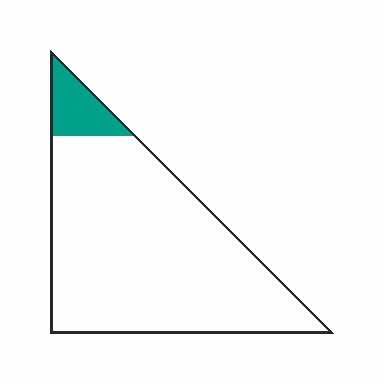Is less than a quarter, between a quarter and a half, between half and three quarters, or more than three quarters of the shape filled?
Less than a quarter.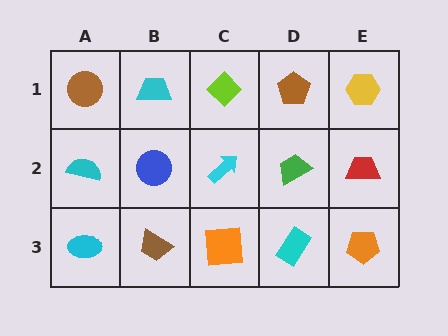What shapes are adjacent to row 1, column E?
A red trapezoid (row 2, column E), a brown pentagon (row 1, column D).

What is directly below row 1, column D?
A green trapezoid.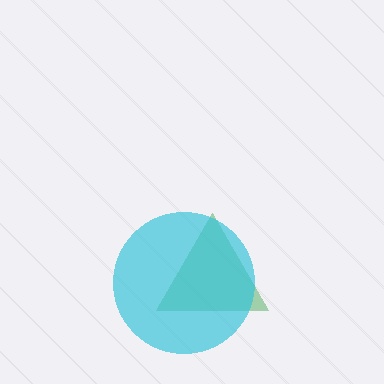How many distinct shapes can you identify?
There are 2 distinct shapes: a green triangle, a cyan circle.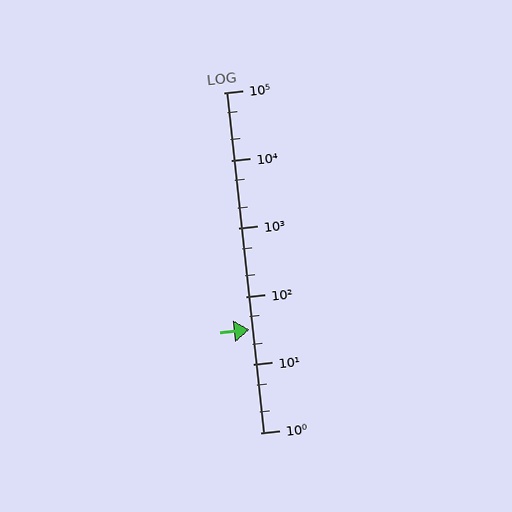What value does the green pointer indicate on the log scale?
The pointer indicates approximately 33.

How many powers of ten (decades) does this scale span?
The scale spans 5 decades, from 1 to 100000.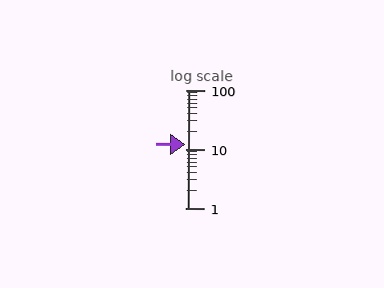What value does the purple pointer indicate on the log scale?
The pointer indicates approximately 12.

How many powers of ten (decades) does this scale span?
The scale spans 2 decades, from 1 to 100.